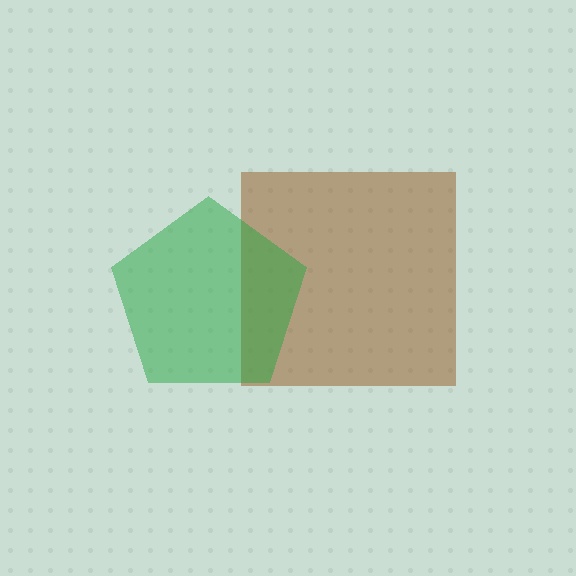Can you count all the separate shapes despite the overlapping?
Yes, there are 2 separate shapes.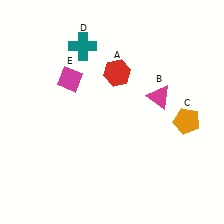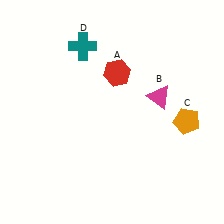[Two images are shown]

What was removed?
The magenta diamond (E) was removed in Image 2.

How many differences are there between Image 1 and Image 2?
There is 1 difference between the two images.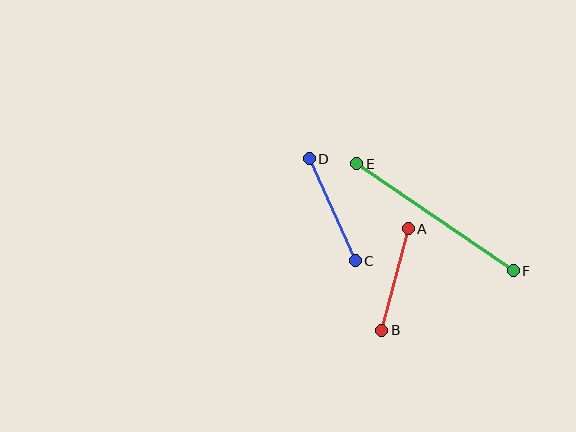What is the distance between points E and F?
The distance is approximately 189 pixels.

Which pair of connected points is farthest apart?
Points E and F are farthest apart.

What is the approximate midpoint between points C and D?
The midpoint is at approximately (332, 210) pixels.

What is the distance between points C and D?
The distance is approximately 112 pixels.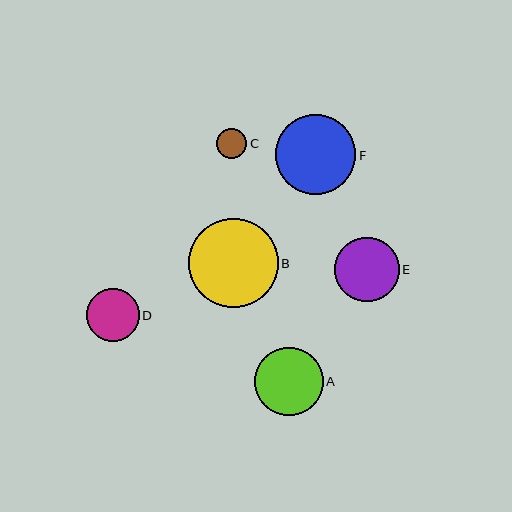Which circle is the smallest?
Circle C is the smallest with a size of approximately 30 pixels.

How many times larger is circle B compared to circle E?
Circle B is approximately 1.4 times the size of circle E.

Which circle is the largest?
Circle B is the largest with a size of approximately 90 pixels.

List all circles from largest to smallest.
From largest to smallest: B, F, A, E, D, C.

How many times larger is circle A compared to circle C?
Circle A is approximately 2.3 times the size of circle C.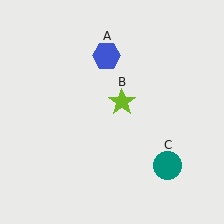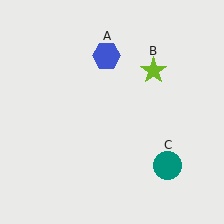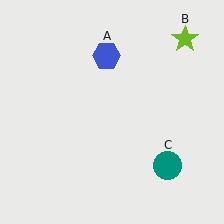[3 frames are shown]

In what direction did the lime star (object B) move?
The lime star (object B) moved up and to the right.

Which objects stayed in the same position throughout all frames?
Blue hexagon (object A) and teal circle (object C) remained stationary.